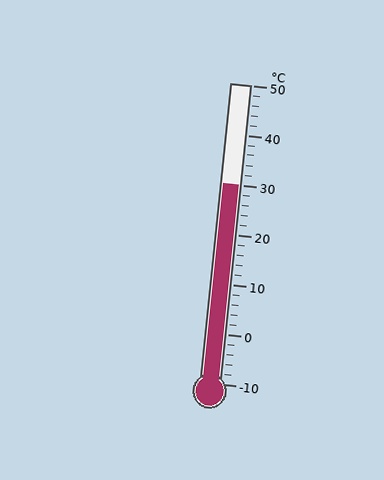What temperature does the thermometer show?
The thermometer shows approximately 30°C.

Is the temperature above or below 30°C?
The temperature is at 30°C.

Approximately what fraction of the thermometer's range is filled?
The thermometer is filled to approximately 65% of its range.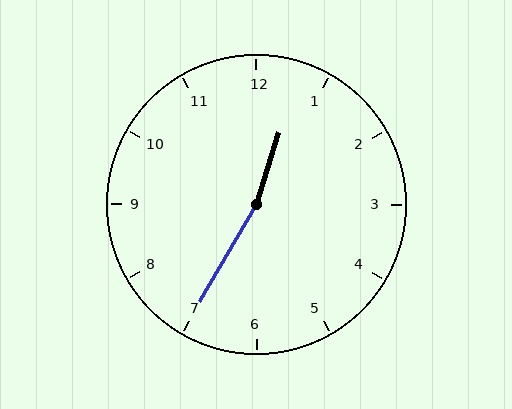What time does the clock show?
12:35.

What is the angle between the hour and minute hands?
Approximately 168 degrees.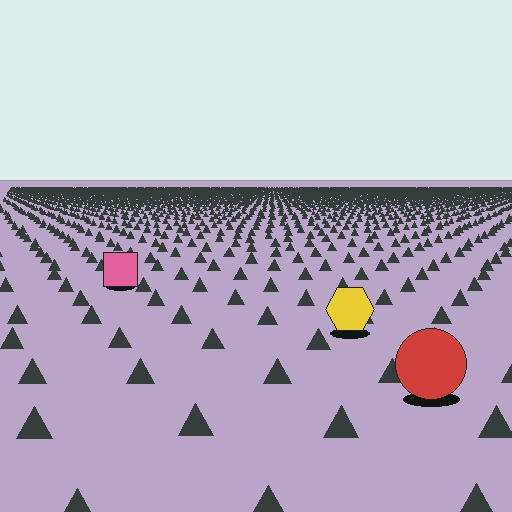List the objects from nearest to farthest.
From nearest to farthest: the red circle, the yellow hexagon, the pink square.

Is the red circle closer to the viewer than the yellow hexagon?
Yes. The red circle is closer — you can tell from the texture gradient: the ground texture is coarser near it.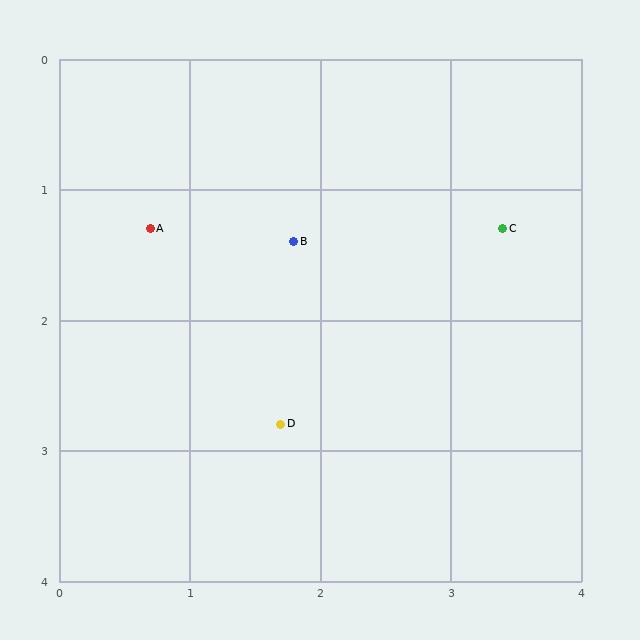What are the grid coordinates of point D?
Point D is at approximately (1.7, 2.8).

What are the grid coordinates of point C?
Point C is at approximately (3.4, 1.3).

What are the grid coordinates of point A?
Point A is at approximately (0.7, 1.3).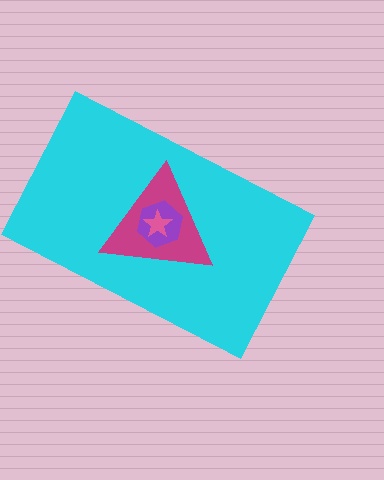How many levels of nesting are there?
4.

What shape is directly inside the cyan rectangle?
The magenta triangle.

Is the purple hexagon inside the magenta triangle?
Yes.